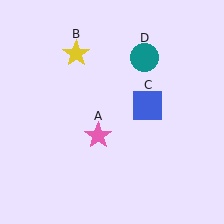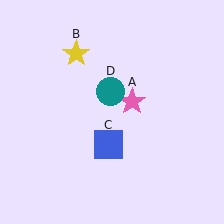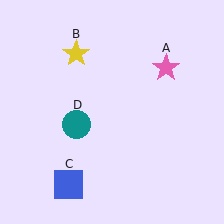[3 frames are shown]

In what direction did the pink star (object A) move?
The pink star (object A) moved up and to the right.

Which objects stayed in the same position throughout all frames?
Yellow star (object B) remained stationary.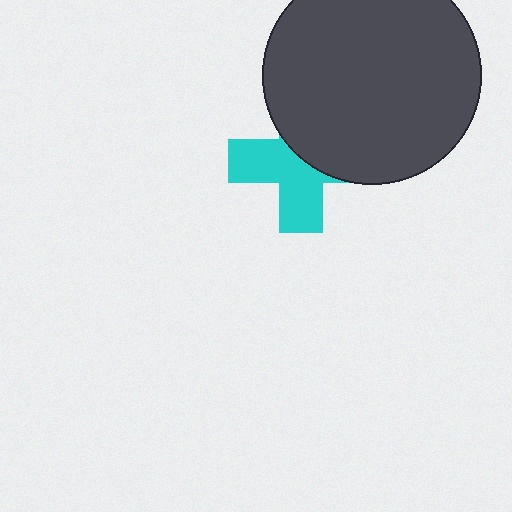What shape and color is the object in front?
The object in front is a dark gray circle.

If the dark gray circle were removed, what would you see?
You would see the complete cyan cross.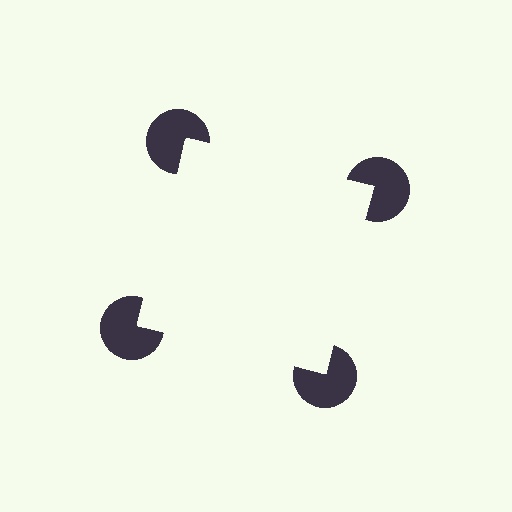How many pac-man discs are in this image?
There are 4 — one at each vertex of the illusory square.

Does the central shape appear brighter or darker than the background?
It typically appears slightly brighter than the background, even though no actual brightness change is drawn.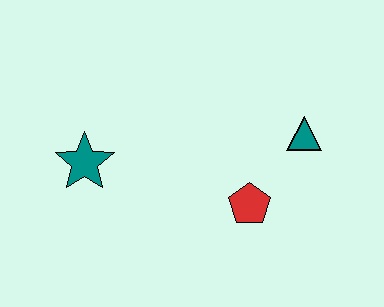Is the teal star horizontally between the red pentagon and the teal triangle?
No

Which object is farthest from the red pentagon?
The teal star is farthest from the red pentagon.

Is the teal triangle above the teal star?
Yes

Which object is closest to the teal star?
The red pentagon is closest to the teal star.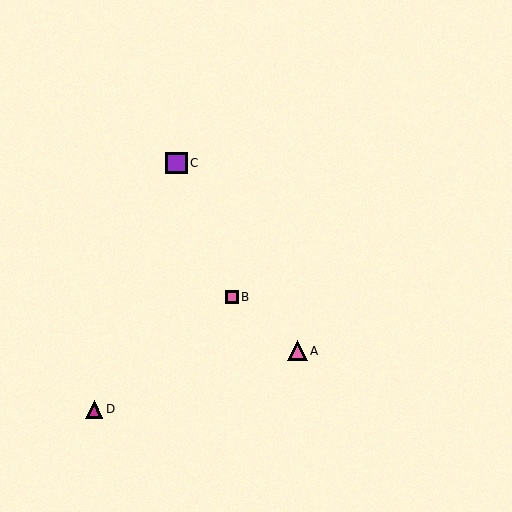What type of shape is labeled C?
Shape C is a purple square.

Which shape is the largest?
The purple square (labeled C) is the largest.